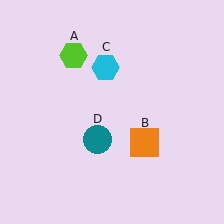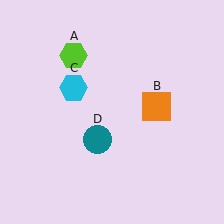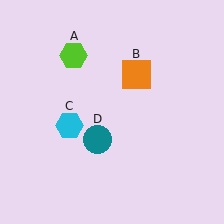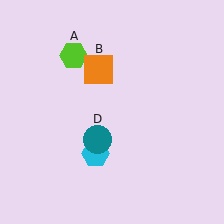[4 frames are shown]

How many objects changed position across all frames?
2 objects changed position: orange square (object B), cyan hexagon (object C).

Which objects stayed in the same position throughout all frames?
Lime hexagon (object A) and teal circle (object D) remained stationary.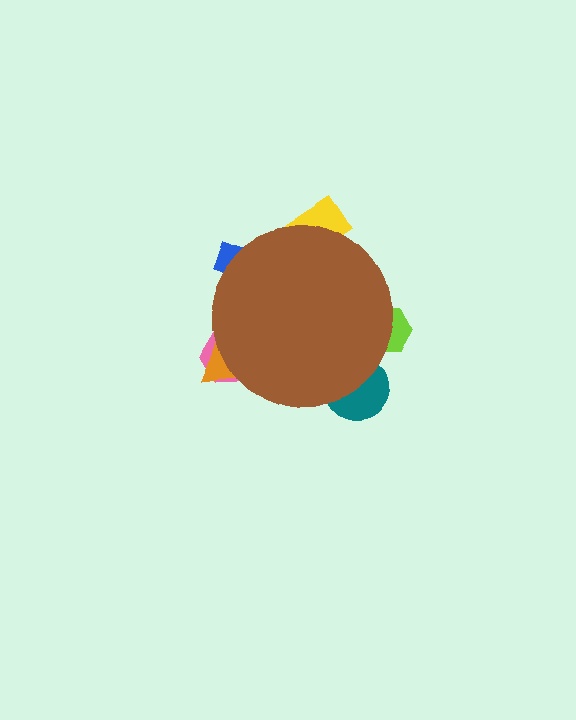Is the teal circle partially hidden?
Yes, the teal circle is partially hidden behind the brown circle.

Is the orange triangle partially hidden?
Yes, the orange triangle is partially hidden behind the brown circle.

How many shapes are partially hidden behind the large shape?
6 shapes are partially hidden.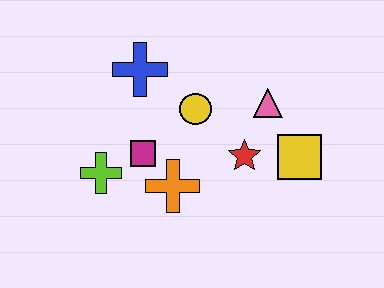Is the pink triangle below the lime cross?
No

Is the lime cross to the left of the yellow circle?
Yes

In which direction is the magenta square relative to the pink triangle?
The magenta square is to the left of the pink triangle.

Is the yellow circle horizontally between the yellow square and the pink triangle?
No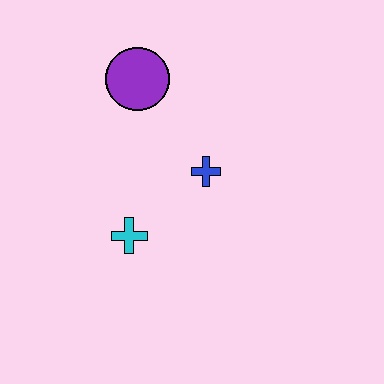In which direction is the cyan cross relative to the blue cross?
The cyan cross is to the left of the blue cross.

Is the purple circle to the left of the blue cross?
Yes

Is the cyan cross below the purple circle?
Yes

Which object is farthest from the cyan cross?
The purple circle is farthest from the cyan cross.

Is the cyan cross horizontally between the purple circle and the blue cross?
No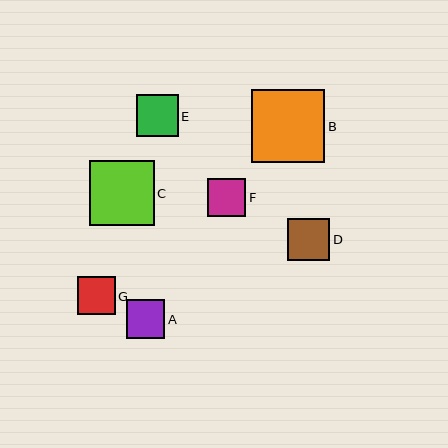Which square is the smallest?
Square F is the smallest with a size of approximately 38 pixels.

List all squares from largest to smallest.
From largest to smallest: B, C, D, E, A, G, F.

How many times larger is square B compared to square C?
Square B is approximately 1.1 times the size of square C.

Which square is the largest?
Square B is the largest with a size of approximately 73 pixels.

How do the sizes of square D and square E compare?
Square D and square E are approximately the same size.